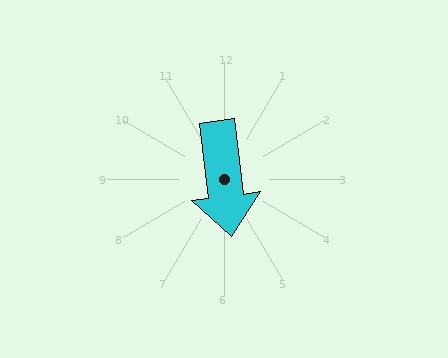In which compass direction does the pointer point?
South.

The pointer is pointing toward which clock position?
Roughly 6 o'clock.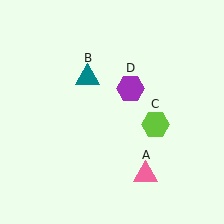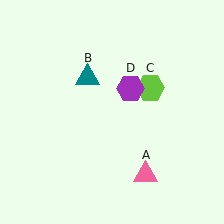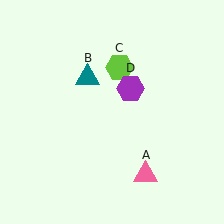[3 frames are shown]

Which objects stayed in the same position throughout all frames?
Pink triangle (object A) and teal triangle (object B) and purple hexagon (object D) remained stationary.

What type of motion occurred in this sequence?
The lime hexagon (object C) rotated counterclockwise around the center of the scene.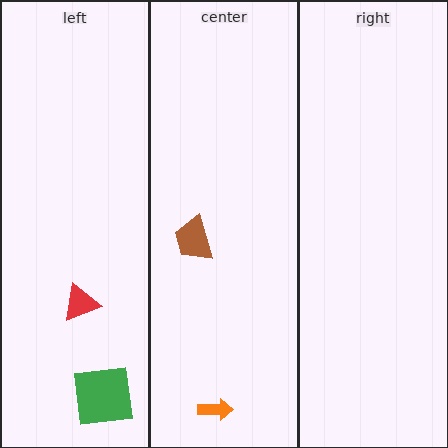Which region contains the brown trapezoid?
The center region.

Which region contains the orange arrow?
The center region.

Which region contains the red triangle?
The left region.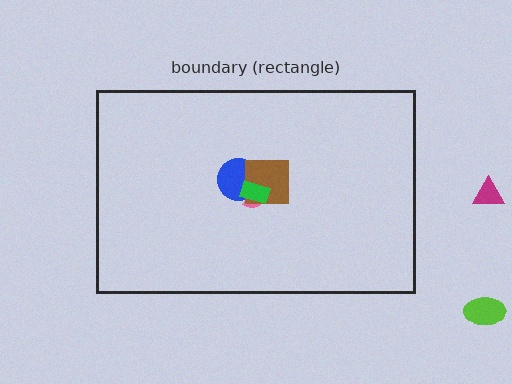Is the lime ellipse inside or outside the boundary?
Outside.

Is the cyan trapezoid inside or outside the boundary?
Inside.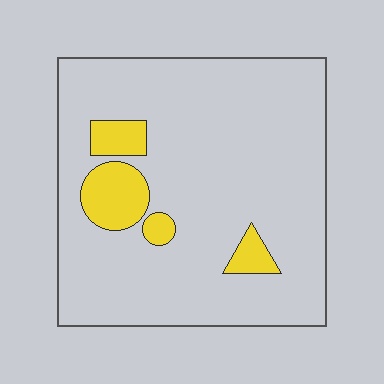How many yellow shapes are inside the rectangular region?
4.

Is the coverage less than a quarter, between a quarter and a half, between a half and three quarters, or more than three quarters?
Less than a quarter.